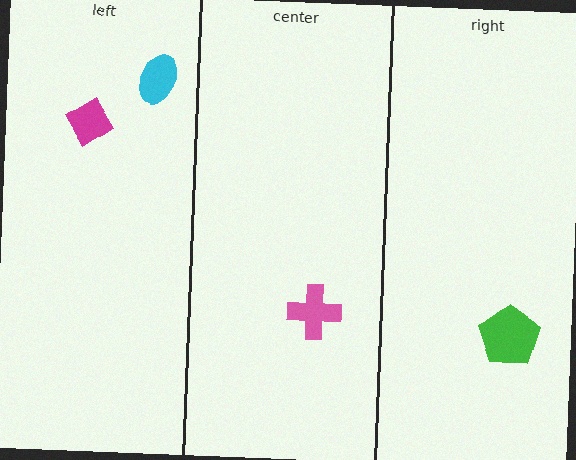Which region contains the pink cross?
The center region.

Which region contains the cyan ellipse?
The left region.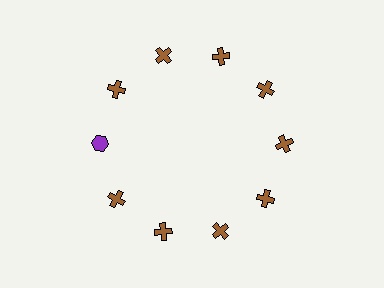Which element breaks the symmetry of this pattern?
The purple hexagon at roughly the 9 o'clock position breaks the symmetry. All other shapes are brown crosses.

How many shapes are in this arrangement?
There are 10 shapes arranged in a ring pattern.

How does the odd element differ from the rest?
It differs in both color (purple instead of brown) and shape (hexagon instead of cross).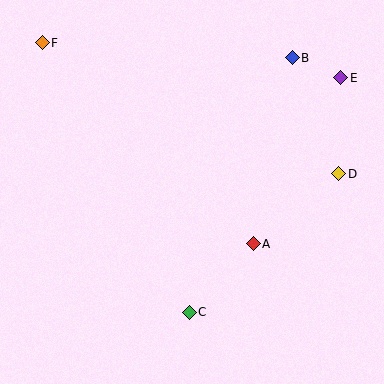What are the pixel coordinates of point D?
Point D is at (339, 174).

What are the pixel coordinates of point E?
Point E is at (341, 78).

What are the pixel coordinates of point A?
Point A is at (253, 244).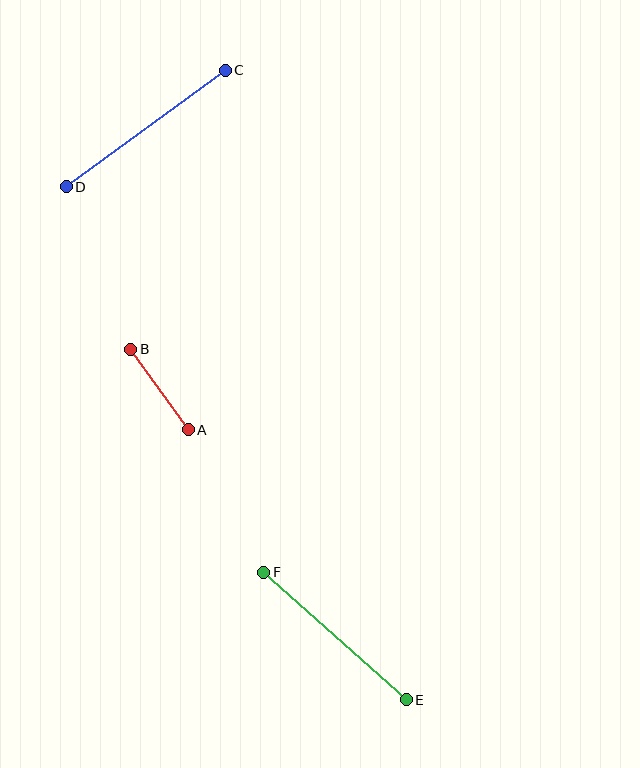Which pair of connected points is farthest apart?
Points C and D are farthest apart.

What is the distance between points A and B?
The distance is approximately 99 pixels.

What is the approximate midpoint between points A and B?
The midpoint is at approximately (160, 390) pixels.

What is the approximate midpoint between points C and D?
The midpoint is at approximately (146, 128) pixels.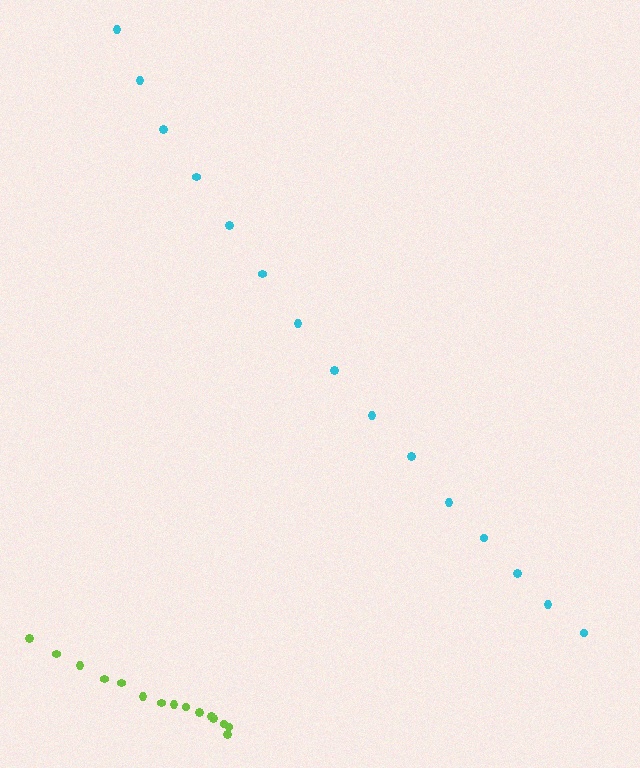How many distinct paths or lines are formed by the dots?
There are 2 distinct paths.